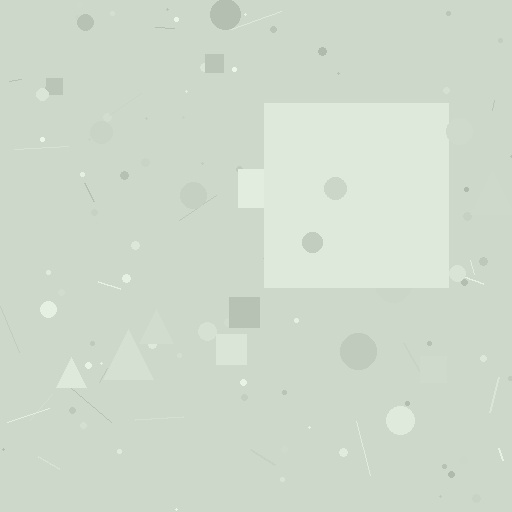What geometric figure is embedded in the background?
A square is embedded in the background.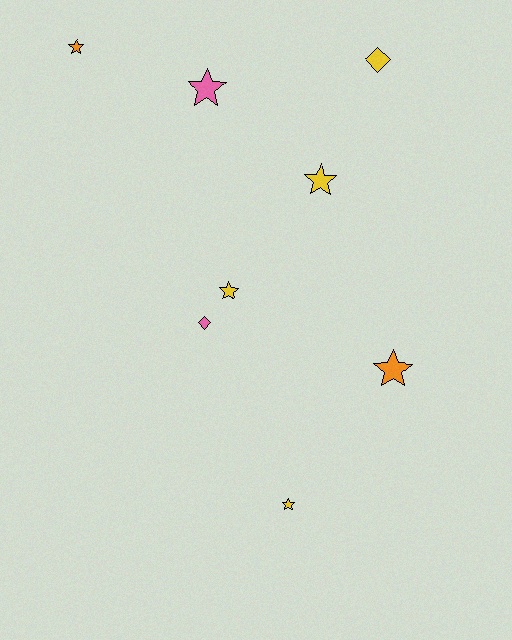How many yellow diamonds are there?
There is 1 yellow diamond.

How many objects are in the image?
There are 8 objects.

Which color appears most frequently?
Yellow, with 4 objects.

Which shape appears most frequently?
Star, with 6 objects.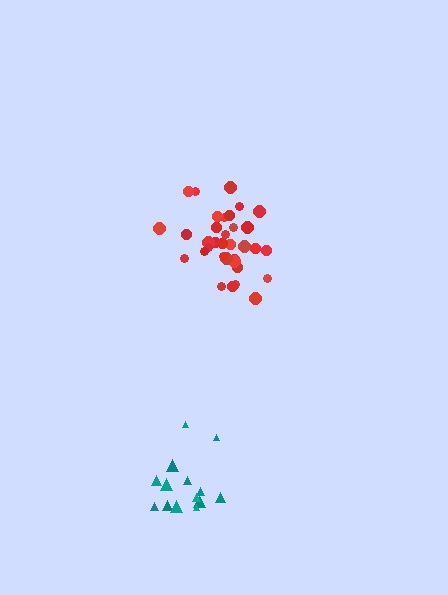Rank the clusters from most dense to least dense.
red, teal.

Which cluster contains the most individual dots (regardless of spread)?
Red (34).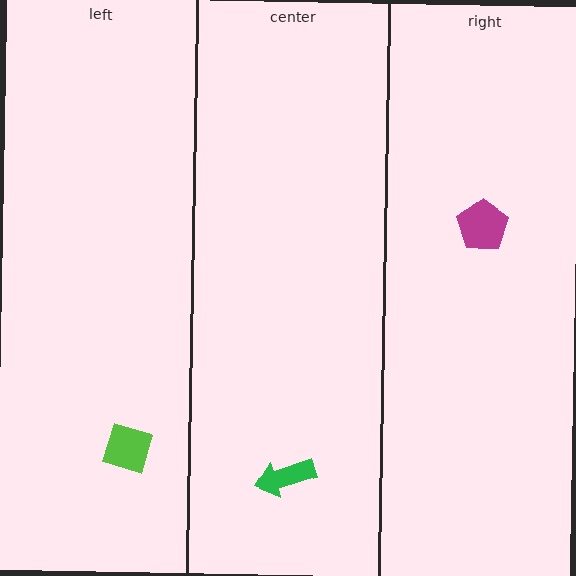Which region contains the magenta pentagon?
The right region.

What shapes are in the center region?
The green arrow.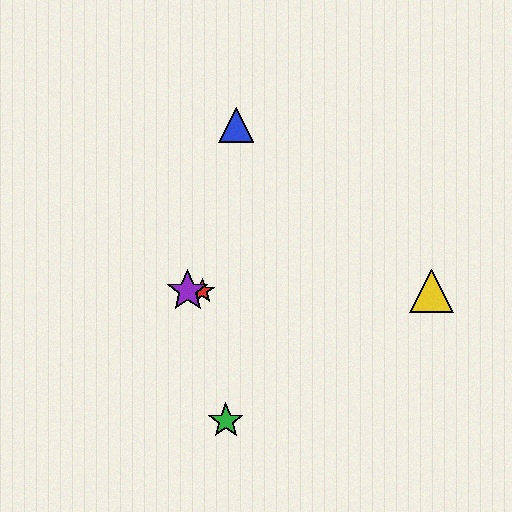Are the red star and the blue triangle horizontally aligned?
No, the red star is at y≈291 and the blue triangle is at y≈125.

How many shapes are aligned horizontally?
3 shapes (the red star, the yellow triangle, the purple star) are aligned horizontally.